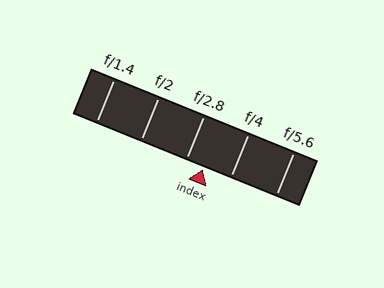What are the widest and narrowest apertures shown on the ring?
The widest aperture shown is f/1.4 and the narrowest is f/5.6.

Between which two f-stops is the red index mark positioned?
The index mark is between f/2.8 and f/4.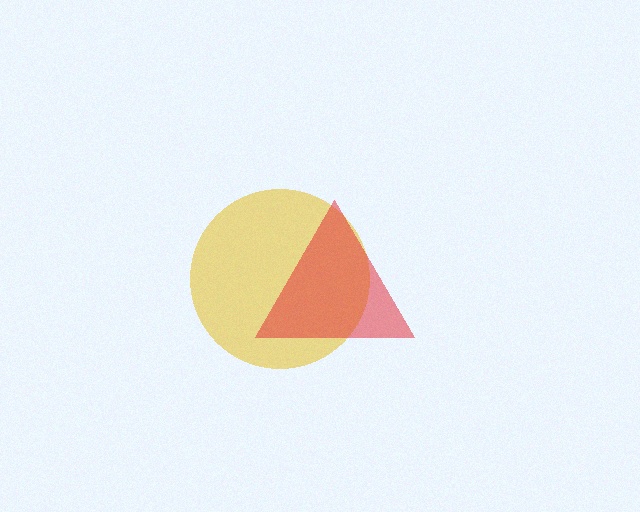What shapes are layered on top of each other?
The layered shapes are: a yellow circle, a red triangle.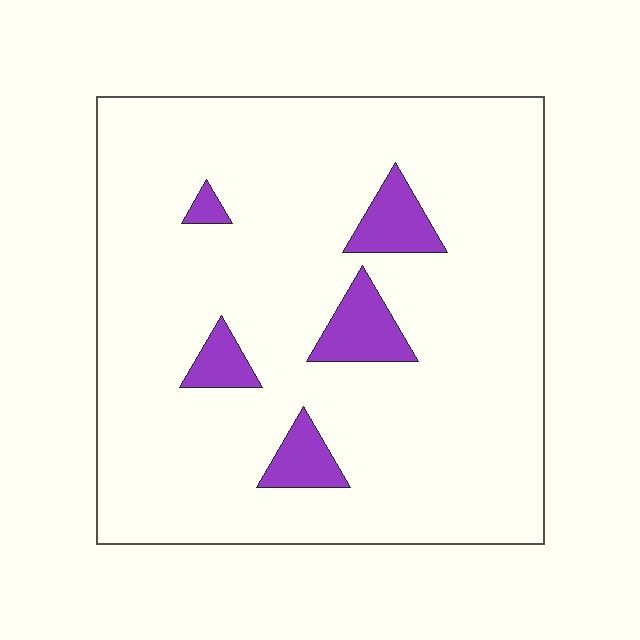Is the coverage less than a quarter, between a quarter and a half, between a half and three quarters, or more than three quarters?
Less than a quarter.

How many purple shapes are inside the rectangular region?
5.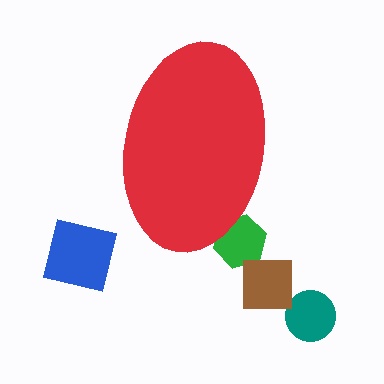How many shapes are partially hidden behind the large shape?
1 shape is partially hidden.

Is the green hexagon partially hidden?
Yes, the green hexagon is partially hidden behind the red ellipse.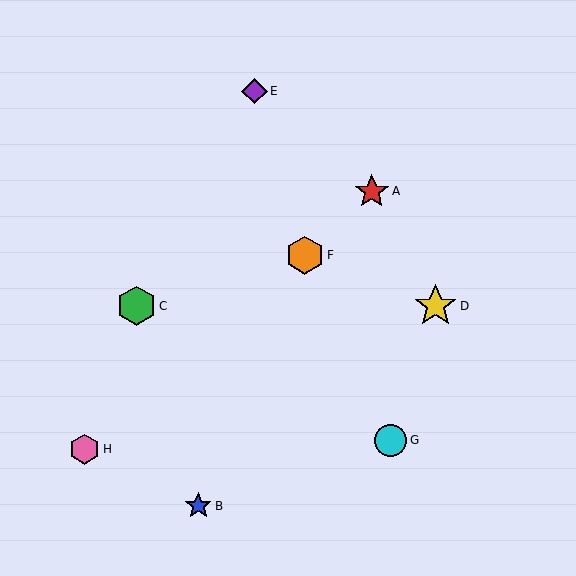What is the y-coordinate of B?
Object B is at y≈506.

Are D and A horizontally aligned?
No, D is at y≈306 and A is at y≈191.